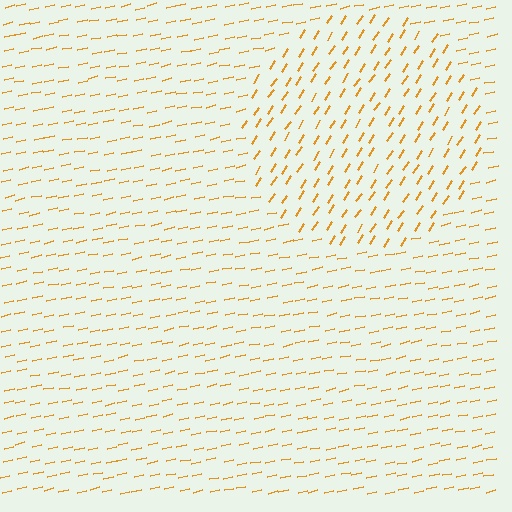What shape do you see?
I see a circle.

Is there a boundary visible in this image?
Yes, there is a texture boundary formed by a change in line orientation.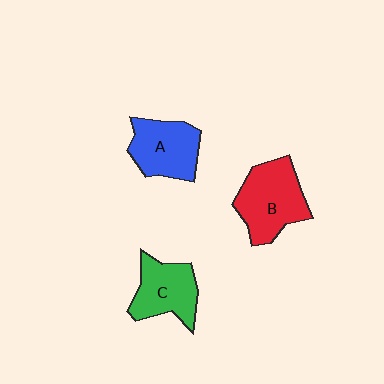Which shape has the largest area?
Shape B (red).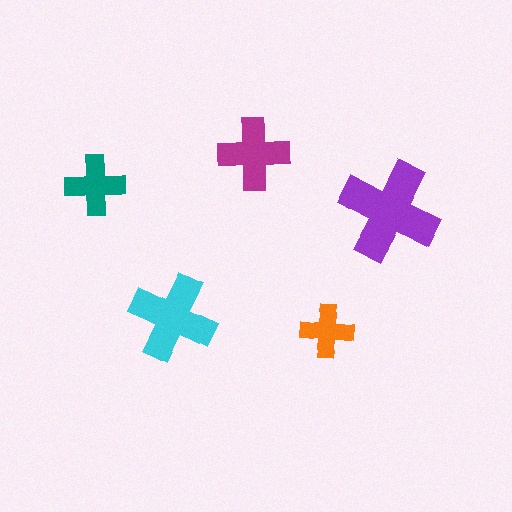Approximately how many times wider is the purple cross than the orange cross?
About 2 times wider.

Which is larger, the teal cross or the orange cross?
The teal one.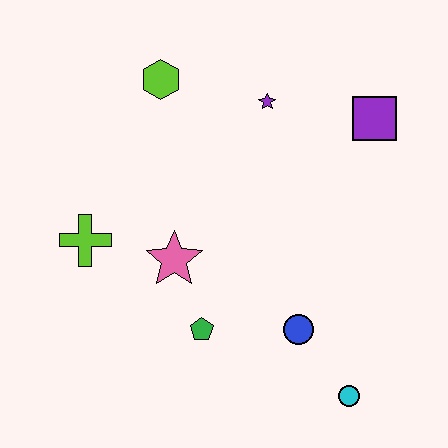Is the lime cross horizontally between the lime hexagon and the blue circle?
No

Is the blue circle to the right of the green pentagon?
Yes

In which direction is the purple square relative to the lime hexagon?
The purple square is to the right of the lime hexagon.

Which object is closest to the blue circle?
The cyan circle is closest to the blue circle.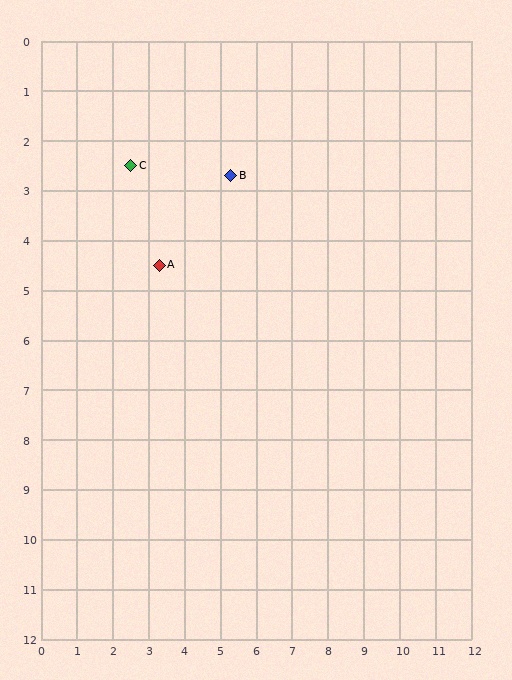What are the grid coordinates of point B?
Point B is at approximately (5.3, 2.7).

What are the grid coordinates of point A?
Point A is at approximately (3.3, 4.5).